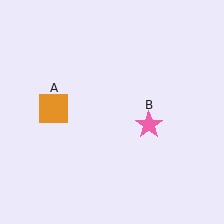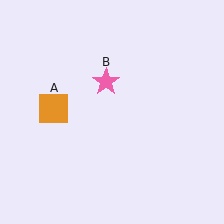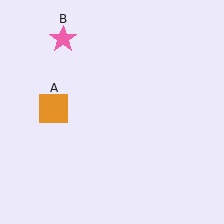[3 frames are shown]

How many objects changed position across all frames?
1 object changed position: pink star (object B).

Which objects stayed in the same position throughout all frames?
Orange square (object A) remained stationary.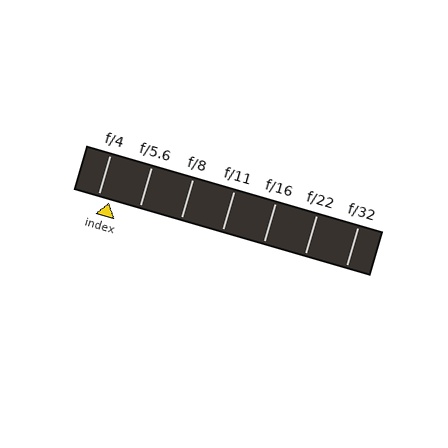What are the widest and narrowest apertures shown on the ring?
The widest aperture shown is f/4 and the narrowest is f/32.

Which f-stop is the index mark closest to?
The index mark is closest to f/4.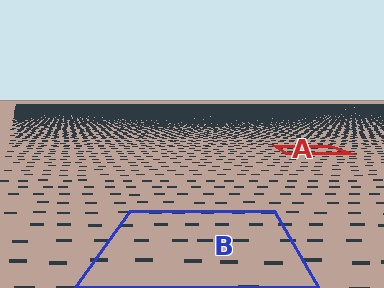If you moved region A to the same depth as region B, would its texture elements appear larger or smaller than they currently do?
They would appear larger. At a closer depth, the same texture elements are projected at a bigger on-screen size.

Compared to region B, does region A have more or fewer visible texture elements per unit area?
Region A has more texture elements per unit area — they are packed more densely because it is farther away.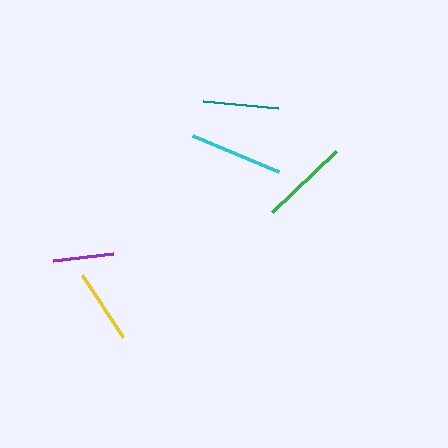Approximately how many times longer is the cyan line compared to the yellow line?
The cyan line is approximately 1.3 times the length of the yellow line.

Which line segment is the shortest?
The purple line is the shortest at approximately 60 pixels.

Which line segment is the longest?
The cyan line is the longest at approximately 92 pixels.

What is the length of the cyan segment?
The cyan segment is approximately 92 pixels long.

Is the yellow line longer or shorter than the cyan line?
The cyan line is longer than the yellow line.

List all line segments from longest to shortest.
From longest to shortest: cyan, green, teal, yellow, purple.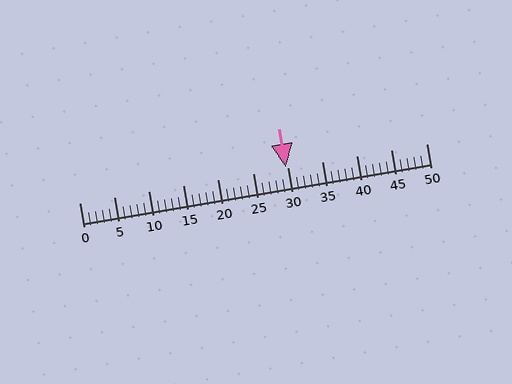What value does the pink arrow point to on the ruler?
The pink arrow points to approximately 30.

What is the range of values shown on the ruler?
The ruler shows values from 0 to 50.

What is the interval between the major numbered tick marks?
The major tick marks are spaced 5 units apart.